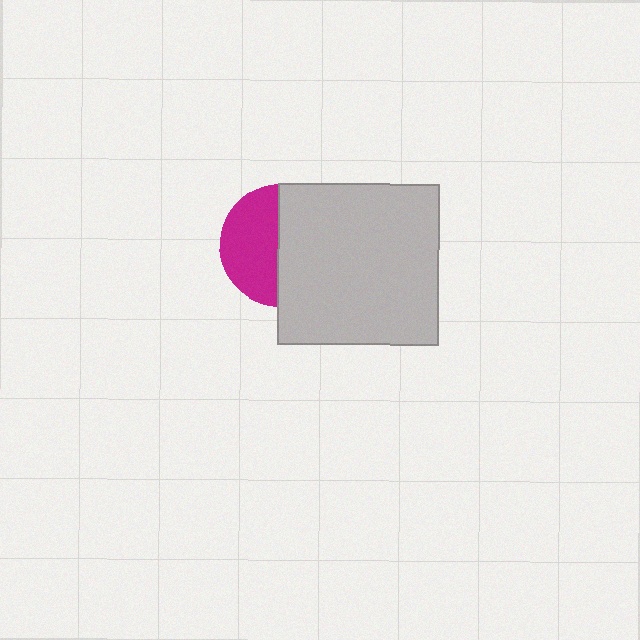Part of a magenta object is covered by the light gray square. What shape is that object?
It is a circle.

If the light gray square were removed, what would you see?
You would see the complete magenta circle.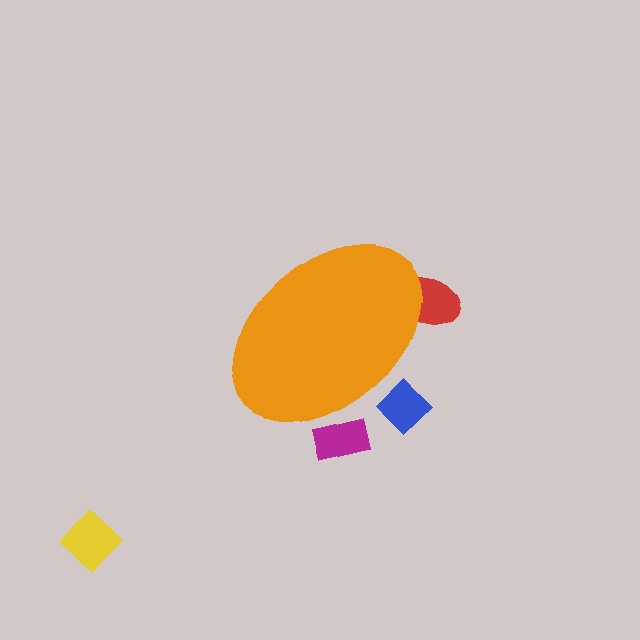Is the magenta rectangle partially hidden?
Yes, the magenta rectangle is partially hidden behind the orange ellipse.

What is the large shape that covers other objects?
An orange ellipse.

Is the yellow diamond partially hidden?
No, the yellow diamond is fully visible.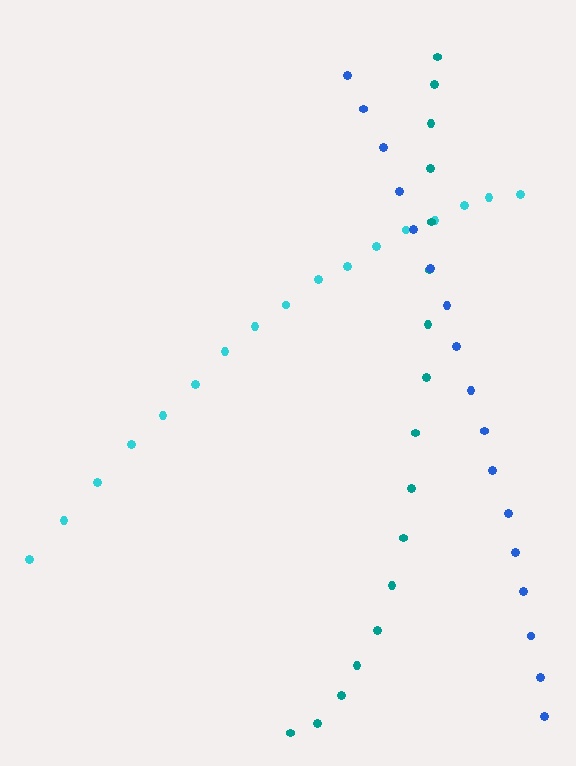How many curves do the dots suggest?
There are 3 distinct paths.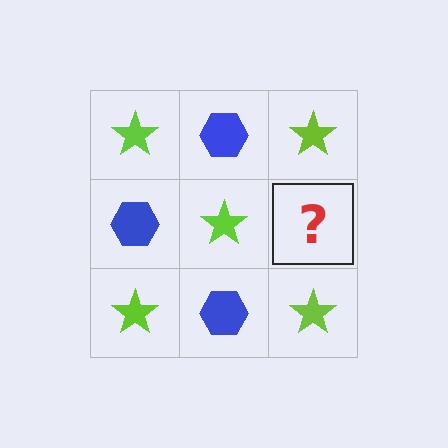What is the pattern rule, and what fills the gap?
The rule is that it alternates lime star and blue hexagon in a checkerboard pattern. The gap should be filled with a blue hexagon.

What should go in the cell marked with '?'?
The missing cell should contain a blue hexagon.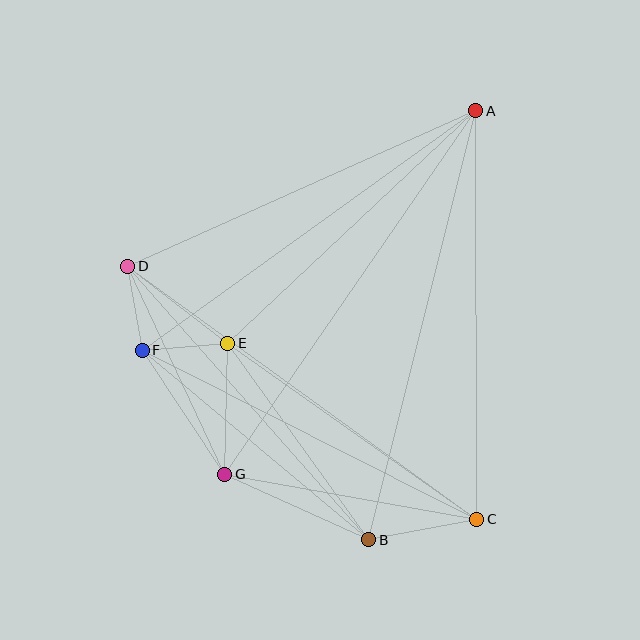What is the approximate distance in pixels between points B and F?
The distance between B and F is approximately 295 pixels.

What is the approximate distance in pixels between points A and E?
The distance between A and E is approximately 340 pixels.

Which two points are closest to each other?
Points D and F are closest to each other.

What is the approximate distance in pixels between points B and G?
The distance between B and G is approximately 158 pixels.